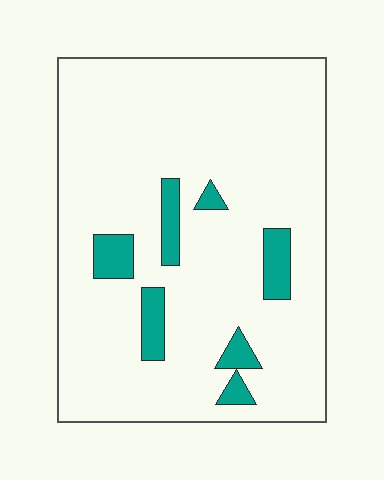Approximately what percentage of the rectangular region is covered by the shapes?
Approximately 10%.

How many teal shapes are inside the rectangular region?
7.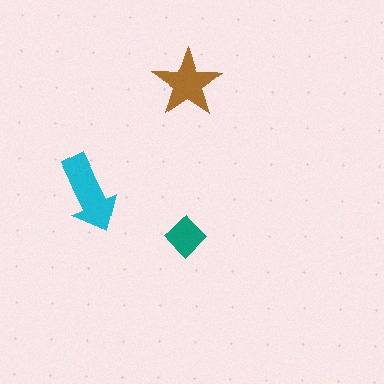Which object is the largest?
The cyan arrow.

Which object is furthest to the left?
The cyan arrow is leftmost.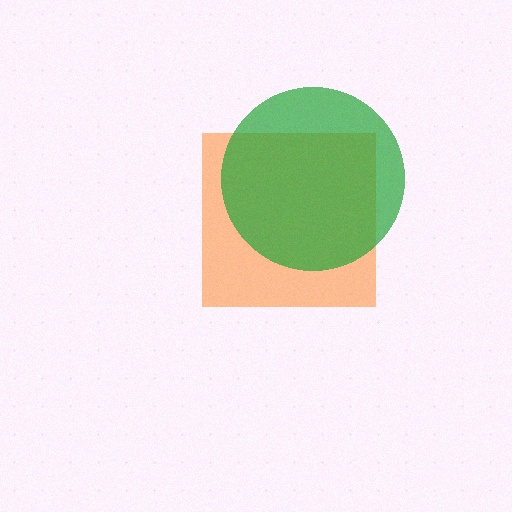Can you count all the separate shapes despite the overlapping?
Yes, there are 2 separate shapes.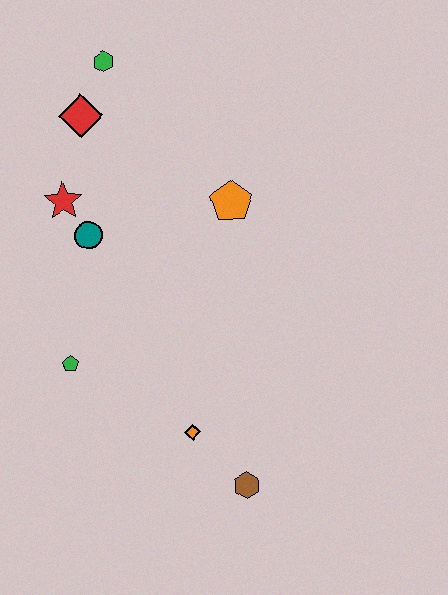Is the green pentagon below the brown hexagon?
No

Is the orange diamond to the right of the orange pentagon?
No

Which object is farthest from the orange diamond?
The green hexagon is farthest from the orange diamond.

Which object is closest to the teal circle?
The red star is closest to the teal circle.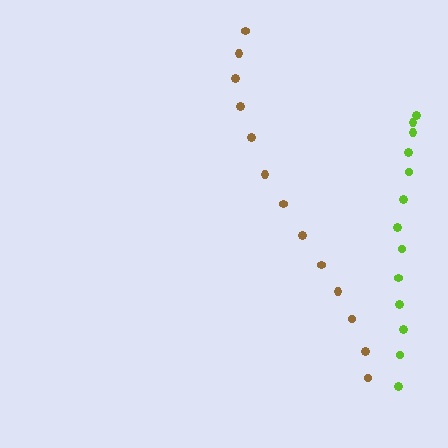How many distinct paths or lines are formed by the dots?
There are 2 distinct paths.